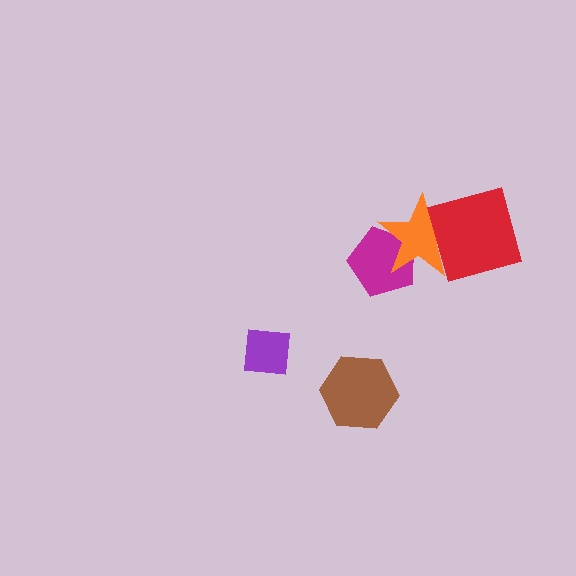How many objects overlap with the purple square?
0 objects overlap with the purple square.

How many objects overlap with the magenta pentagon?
1 object overlaps with the magenta pentagon.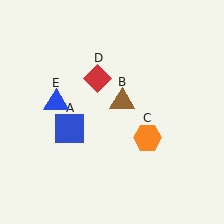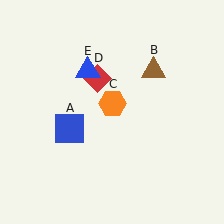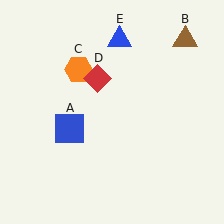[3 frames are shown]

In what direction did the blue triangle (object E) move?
The blue triangle (object E) moved up and to the right.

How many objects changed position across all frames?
3 objects changed position: brown triangle (object B), orange hexagon (object C), blue triangle (object E).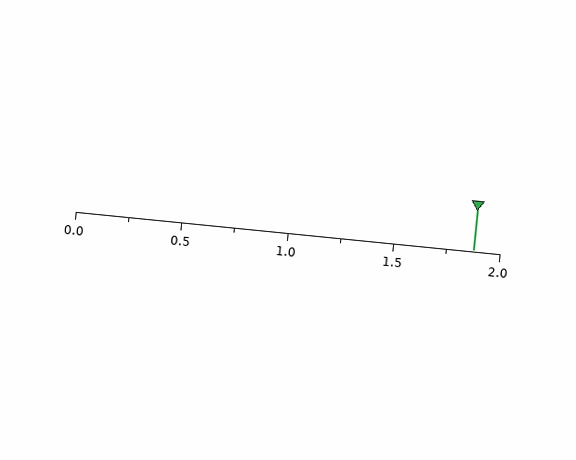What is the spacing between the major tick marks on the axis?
The major ticks are spaced 0.5 apart.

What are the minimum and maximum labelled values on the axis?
The axis runs from 0.0 to 2.0.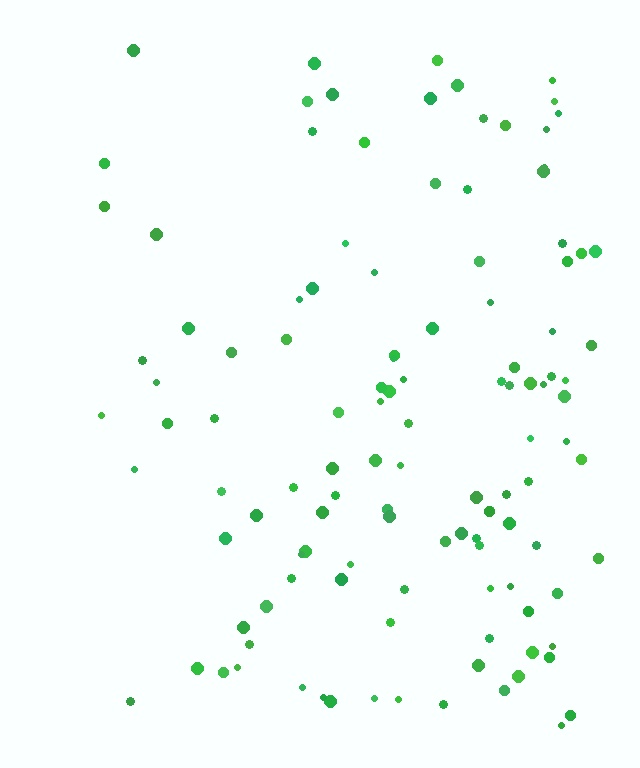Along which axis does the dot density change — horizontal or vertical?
Horizontal.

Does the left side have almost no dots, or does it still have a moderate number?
Still a moderate number, just noticeably fewer than the right.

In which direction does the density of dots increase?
From left to right, with the right side densest.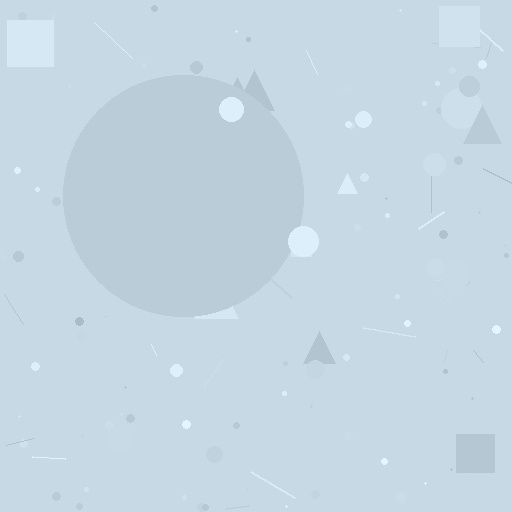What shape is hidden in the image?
A circle is hidden in the image.